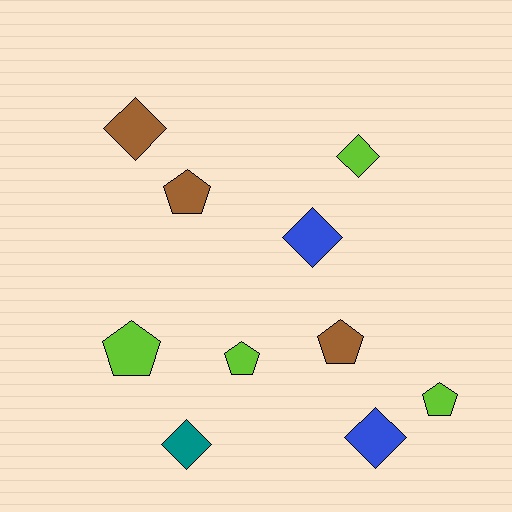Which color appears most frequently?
Lime, with 4 objects.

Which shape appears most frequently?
Pentagon, with 5 objects.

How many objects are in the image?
There are 10 objects.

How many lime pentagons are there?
There are 3 lime pentagons.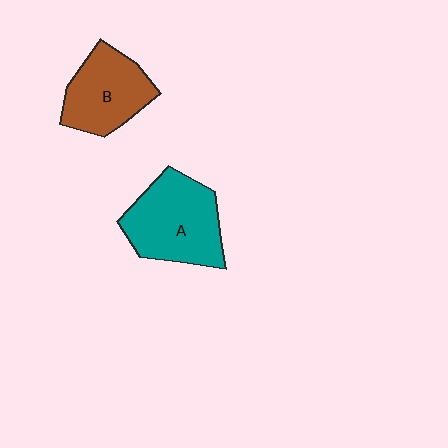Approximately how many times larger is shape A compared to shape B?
Approximately 1.2 times.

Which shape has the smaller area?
Shape B (brown).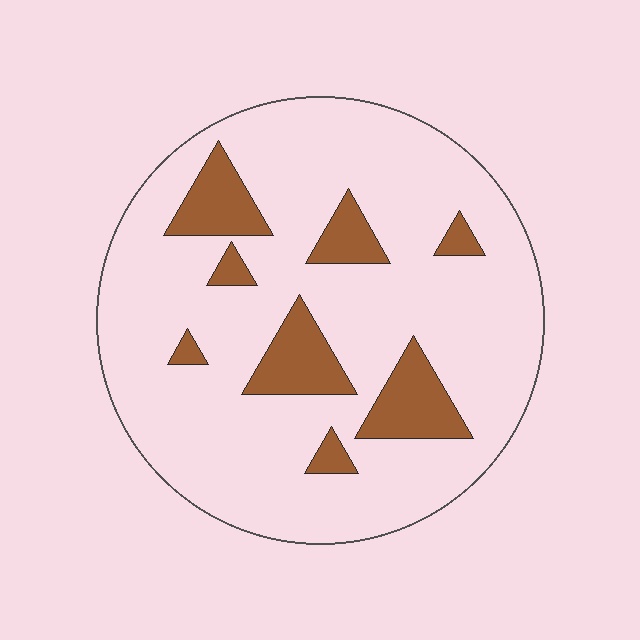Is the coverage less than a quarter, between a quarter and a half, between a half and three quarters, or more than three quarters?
Less than a quarter.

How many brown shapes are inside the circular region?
8.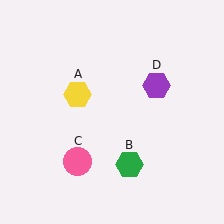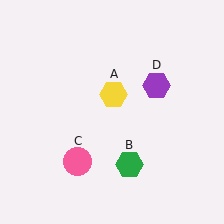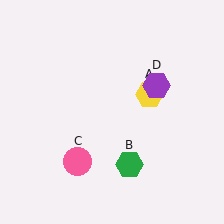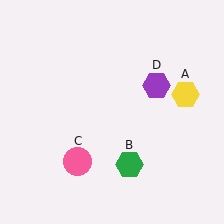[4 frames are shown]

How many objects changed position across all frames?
1 object changed position: yellow hexagon (object A).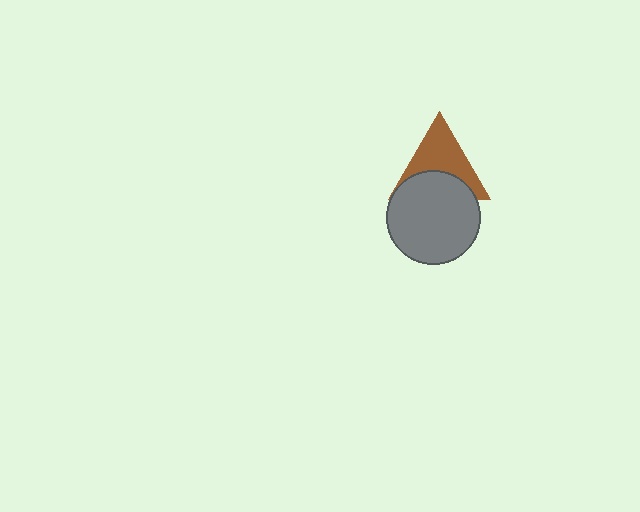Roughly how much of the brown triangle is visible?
About half of it is visible (roughly 59%).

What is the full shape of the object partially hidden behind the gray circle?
The partially hidden object is a brown triangle.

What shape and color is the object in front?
The object in front is a gray circle.